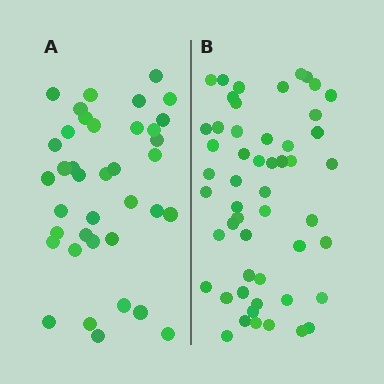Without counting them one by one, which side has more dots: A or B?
Region B (the right region) has more dots.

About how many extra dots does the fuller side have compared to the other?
Region B has approximately 15 more dots than region A.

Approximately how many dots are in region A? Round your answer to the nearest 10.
About 40 dots. (The exact count is 38, which rounds to 40.)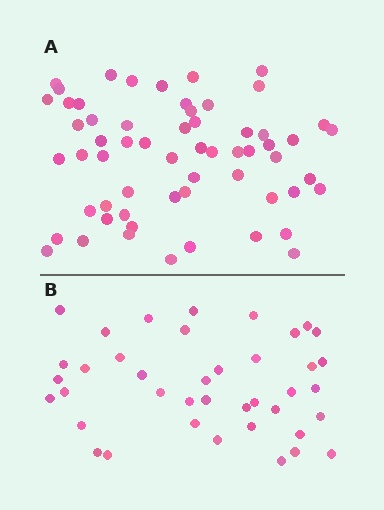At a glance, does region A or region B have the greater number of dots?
Region A (the top region) has more dots.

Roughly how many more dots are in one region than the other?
Region A has approximately 20 more dots than region B.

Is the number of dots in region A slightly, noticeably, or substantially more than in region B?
Region A has substantially more. The ratio is roughly 1.5 to 1.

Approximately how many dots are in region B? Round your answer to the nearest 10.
About 40 dots.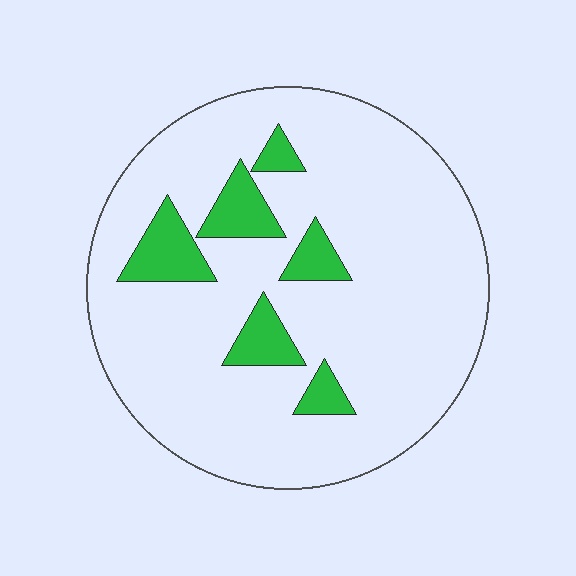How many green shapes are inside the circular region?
6.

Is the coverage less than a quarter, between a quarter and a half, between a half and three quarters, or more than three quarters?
Less than a quarter.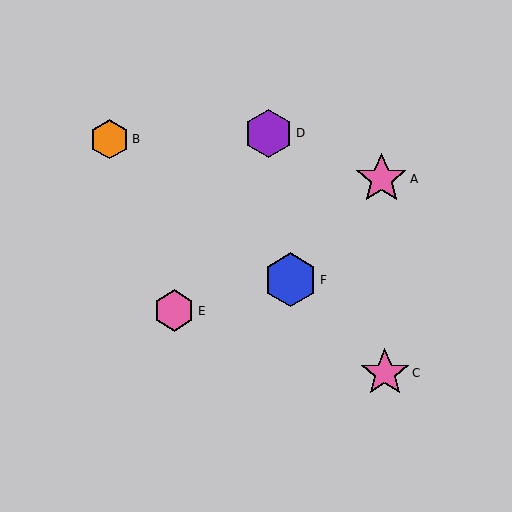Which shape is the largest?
The blue hexagon (labeled F) is the largest.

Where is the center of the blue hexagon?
The center of the blue hexagon is at (290, 280).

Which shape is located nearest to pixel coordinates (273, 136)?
The purple hexagon (labeled D) at (269, 133) is nearest to that location.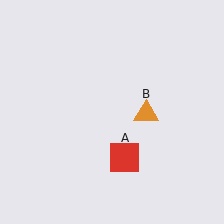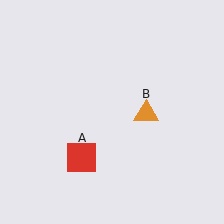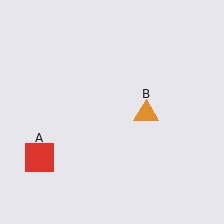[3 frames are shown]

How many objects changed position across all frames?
1 object changed position: red square (object A).